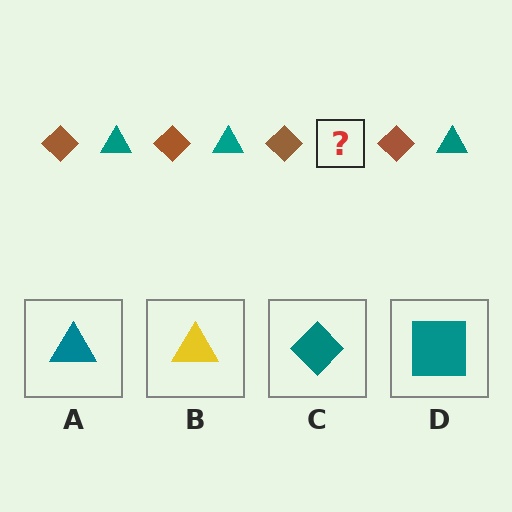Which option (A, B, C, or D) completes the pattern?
A.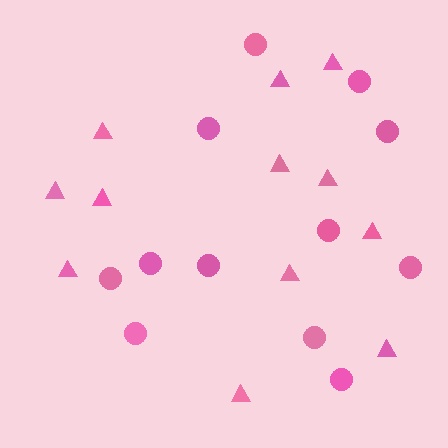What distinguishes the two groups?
There are 2 groups: one group of triangles (12) and one group of circles (12).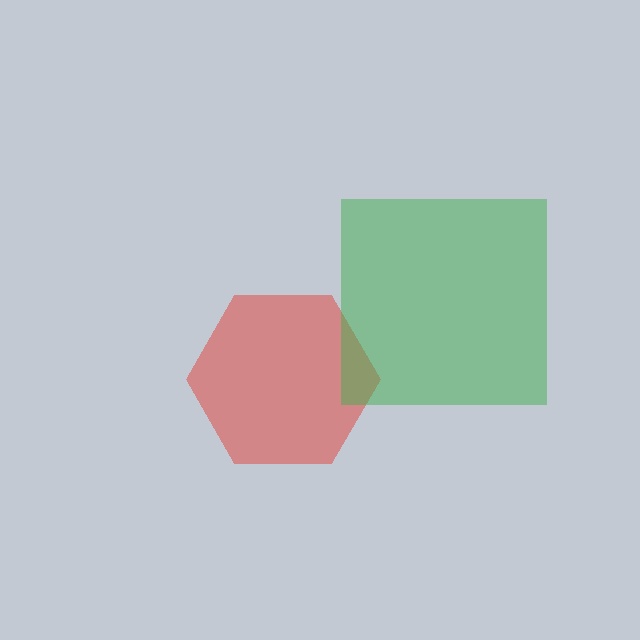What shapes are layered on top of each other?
The layered shapes are: a red hexagon, a green square.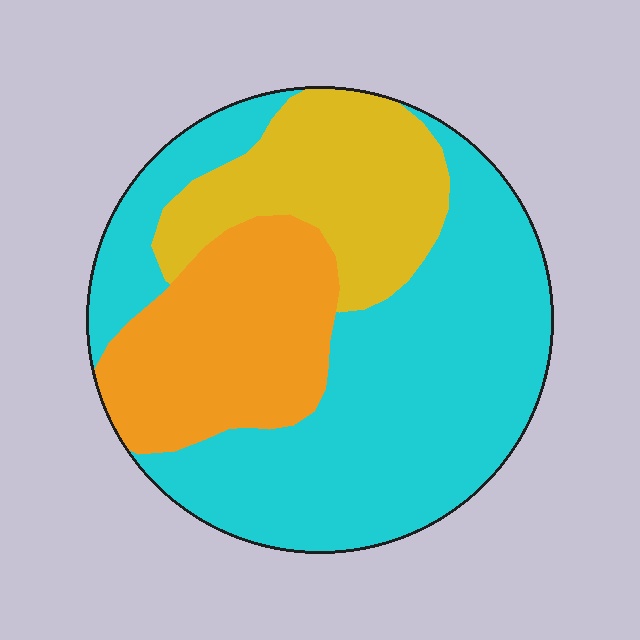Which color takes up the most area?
Cyan, at roughly 55%.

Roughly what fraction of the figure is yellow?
Yellow covers 21% of the figure.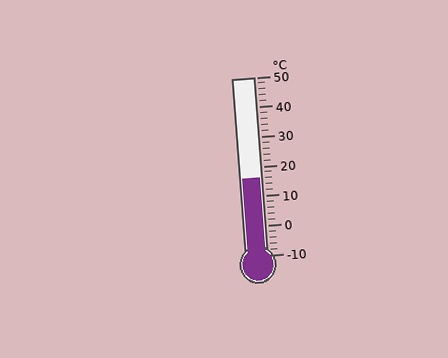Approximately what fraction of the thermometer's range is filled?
The thermometer is filled to approximately 45% of its range.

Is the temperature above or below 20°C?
The temperature is below 20°C.